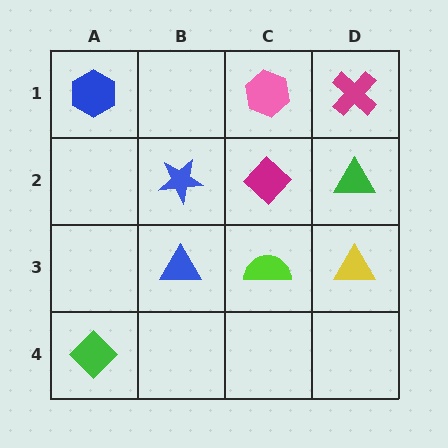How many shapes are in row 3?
3 shapes.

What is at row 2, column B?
A blue star.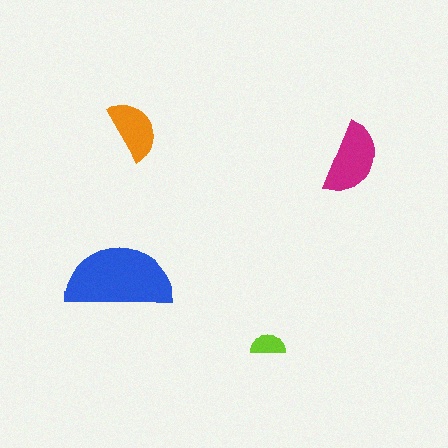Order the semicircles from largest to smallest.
the blue one, the magenta one, the orange one, the lime one.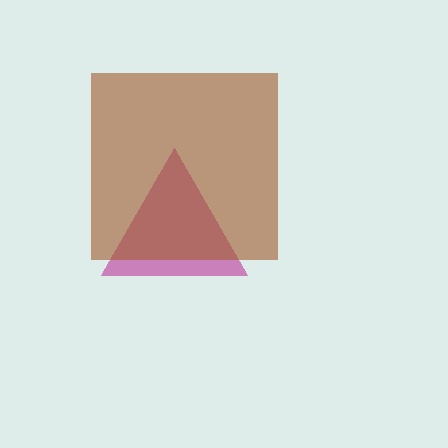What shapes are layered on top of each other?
The layered shapes are: a magenta triangle, a brown square.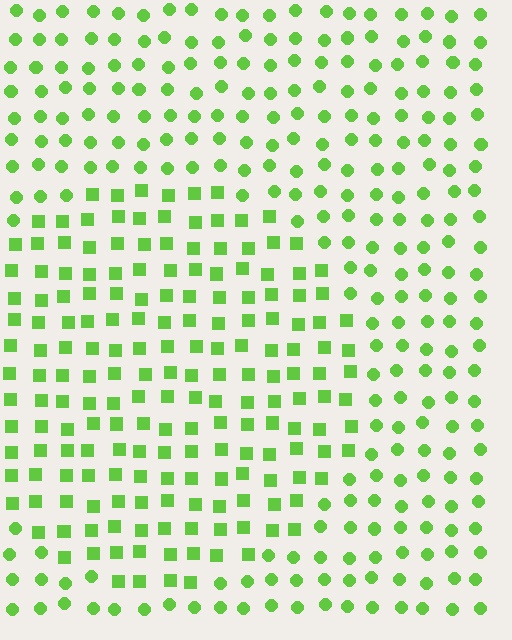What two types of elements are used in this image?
The image uses squares inside the circle region and circles outside it.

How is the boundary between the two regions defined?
The boundary is defined by a change in element shape: squares inside vs. circles outside. All elements share the same color and spacing.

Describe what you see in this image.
The image is filled with small lime elements arranged in a uniform grid. A circle-shaped region contains squares, while the surrounding area contains circles. The boundary is defined purely by the change in element shape.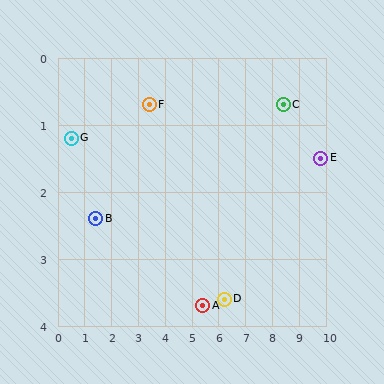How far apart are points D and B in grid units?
Points D and B are about 4.9 grid units apart.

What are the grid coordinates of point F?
Point F is at approximately (3.4, 0.7).